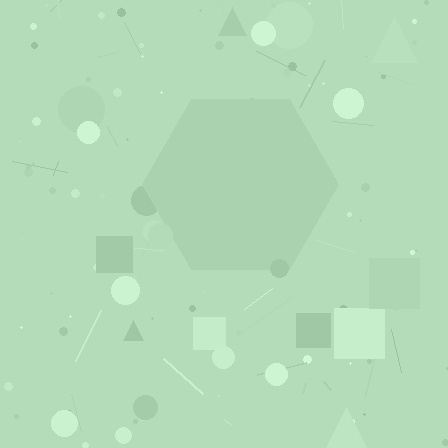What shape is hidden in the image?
A hexagon is hidden in the image.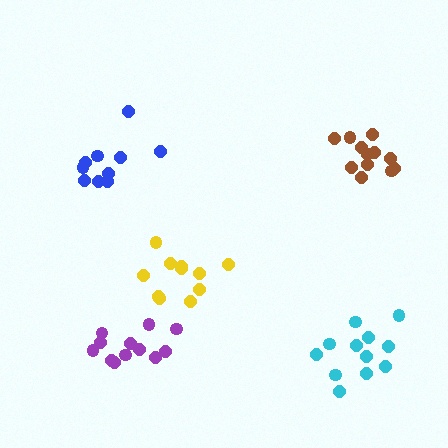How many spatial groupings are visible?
There are 5 spatial groupings.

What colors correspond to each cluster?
The clusters are colored: cyan, blue, yellow, purple, brown.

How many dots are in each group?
Group 1: 12 dots, Group 2: 10 dots, Group 3: 11 dots, Group 4: 13 dots, Group 5: 12 dots (58 total).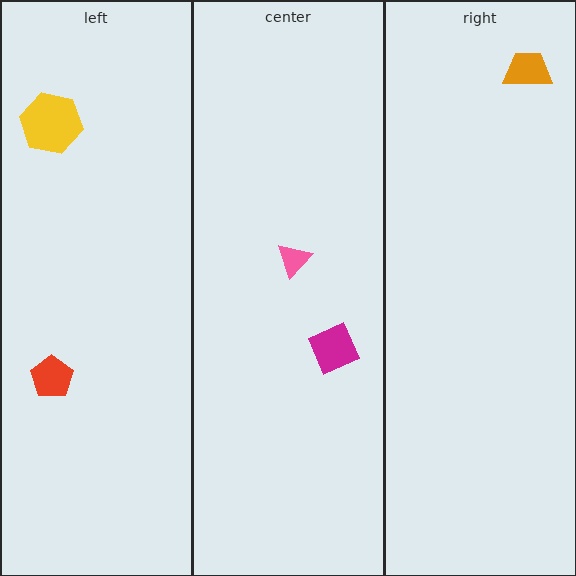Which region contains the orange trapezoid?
The right region.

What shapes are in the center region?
The pink triangle, the magenta diamond.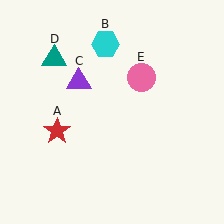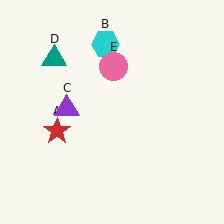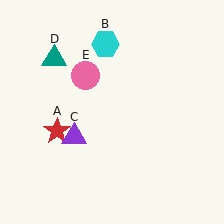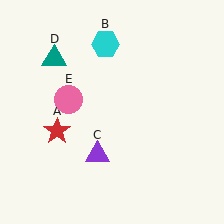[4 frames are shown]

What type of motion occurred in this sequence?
The purple triangle (object C), pink circle (object E) rotated counterclockwise around the center of the scene.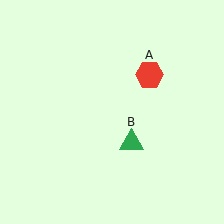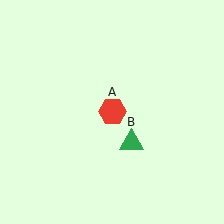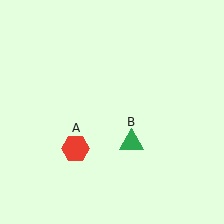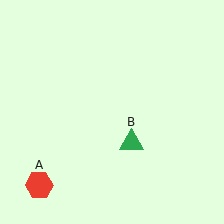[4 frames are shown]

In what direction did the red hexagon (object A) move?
The red hexagon (object A) moved down and to the left.